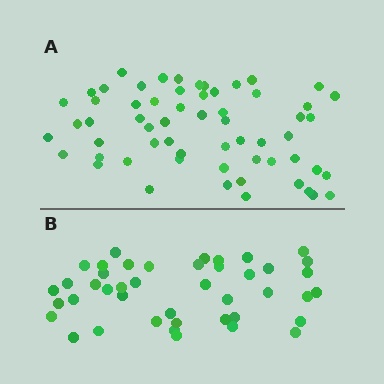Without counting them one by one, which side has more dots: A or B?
Region A (the top region) has more dots.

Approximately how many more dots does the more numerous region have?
Region A has approximately 15 more dots than region B.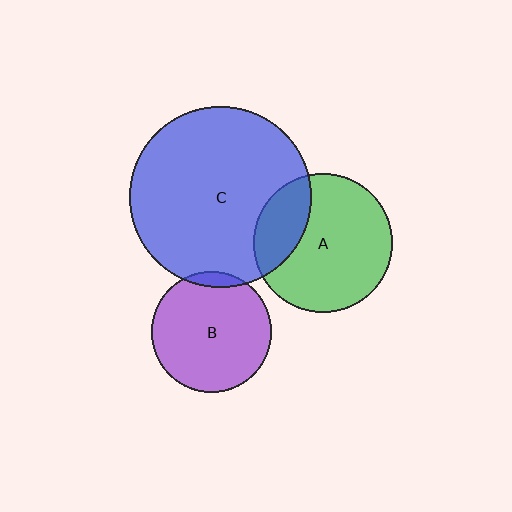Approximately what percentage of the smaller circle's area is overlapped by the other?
Approximately 5%.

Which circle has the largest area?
Circle C (blue).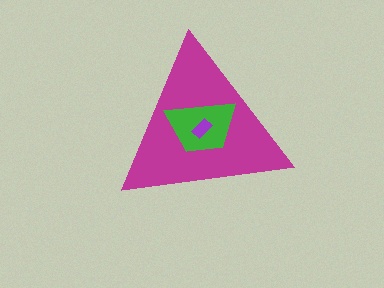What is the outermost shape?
The magenta triangle.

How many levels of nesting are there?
3.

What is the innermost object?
The purple rectangle.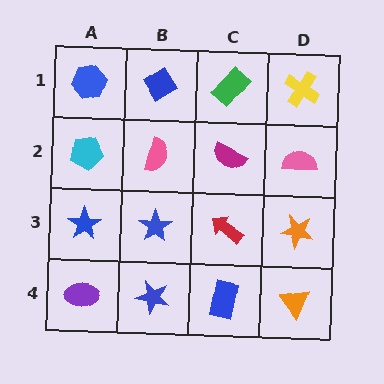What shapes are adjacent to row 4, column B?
A blue star (row 3, column B), a purple ellipse (row 4, column A), a blue rectangle (row 4, column C).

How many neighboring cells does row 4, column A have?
2.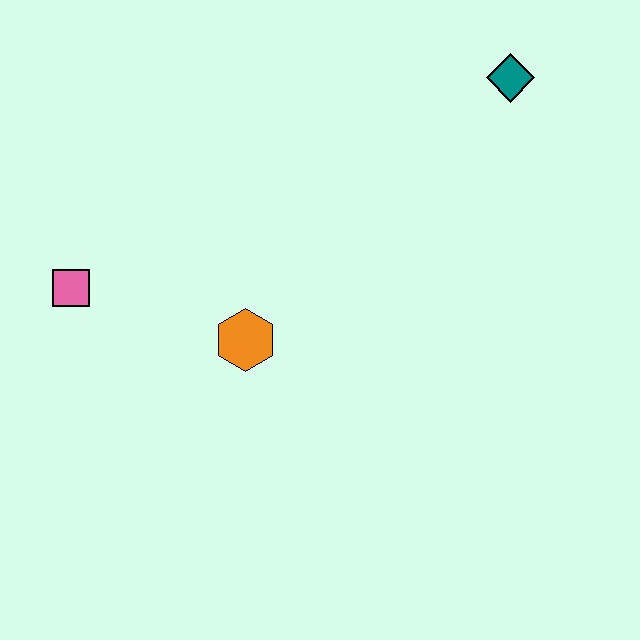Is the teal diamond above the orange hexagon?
Yes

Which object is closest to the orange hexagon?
The pink square is closest to the orange hexagon.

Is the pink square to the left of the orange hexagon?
Yes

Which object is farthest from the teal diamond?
The pink square is farthest from the teal diamond.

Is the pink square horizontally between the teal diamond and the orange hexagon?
No